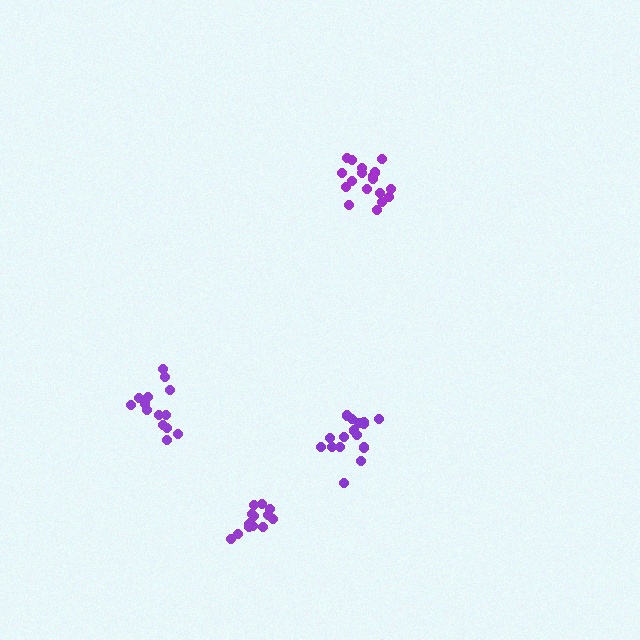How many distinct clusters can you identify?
There are 4 distinct clusters.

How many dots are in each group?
Group 1: 16 dots, Group 2: 18 dots, Group 3: 14 dots, Group 4: 14 dots (62 total).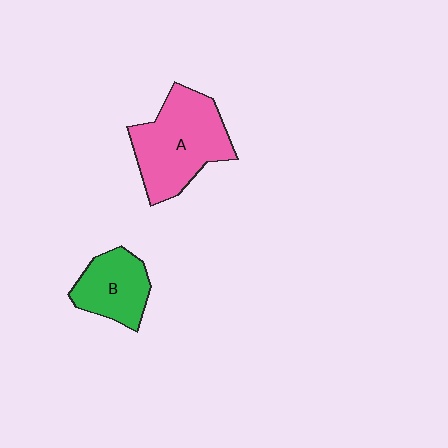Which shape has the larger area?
Shape A (pink).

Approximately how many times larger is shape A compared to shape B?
Approximately 1.7 times.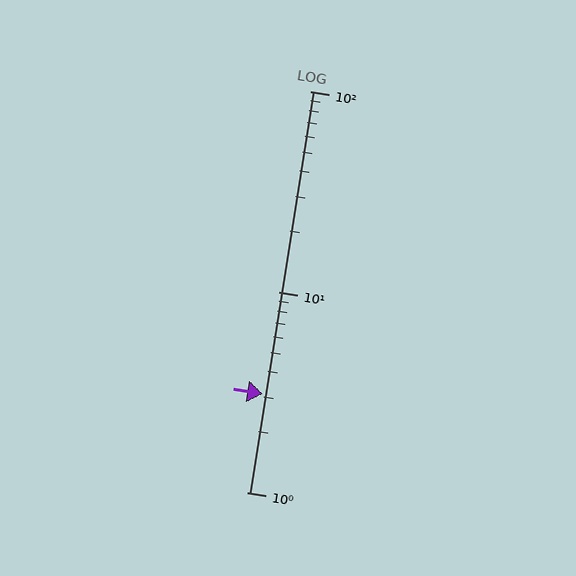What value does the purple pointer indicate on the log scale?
The pointer indicates approximately 3.1.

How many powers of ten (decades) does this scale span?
The scale spans 2 decades, from 1 to 100.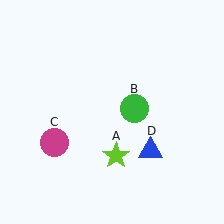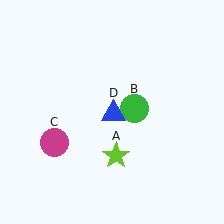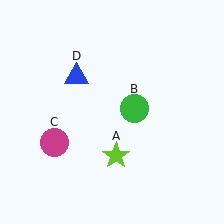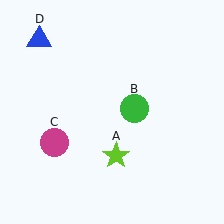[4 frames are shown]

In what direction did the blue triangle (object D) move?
The blue triangle (object D) moved up and to the left.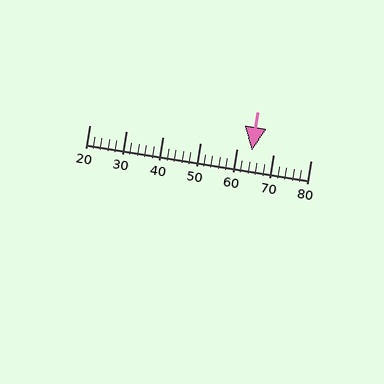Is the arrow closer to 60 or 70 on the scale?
The arrow is closer to 60.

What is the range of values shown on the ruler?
The ruler shows values from 20 to 80.